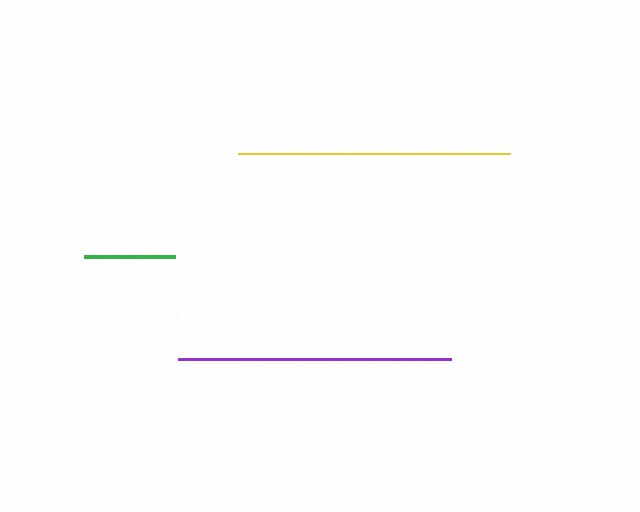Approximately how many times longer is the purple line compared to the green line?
The purple line is approximately 3.0 times the length of the green line.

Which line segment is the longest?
The purple line is the longest at approximately 273 pixels.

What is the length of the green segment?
The green segment is approximately 92 pixels long.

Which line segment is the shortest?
The green line is the shortest at approximately 92 pixels.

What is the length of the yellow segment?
The yellow segment is approximately 273 pixels long.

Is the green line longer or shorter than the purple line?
The purple line is longer than the green line.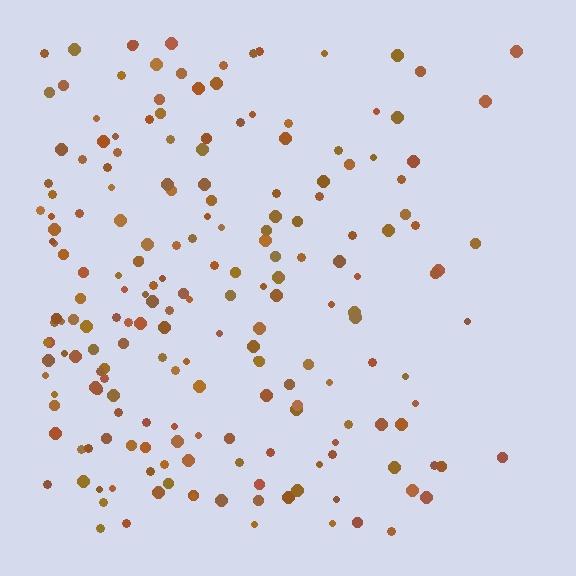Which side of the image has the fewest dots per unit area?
The right.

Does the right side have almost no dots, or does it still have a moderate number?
Still a moderate number, just noticeably fewer than the left.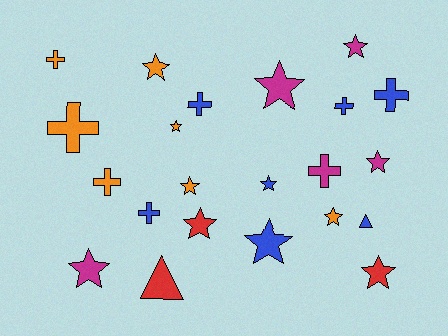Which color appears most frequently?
Orange, with 7 objects.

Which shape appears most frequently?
Star, with 12 objects.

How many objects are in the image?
There are 22 objects.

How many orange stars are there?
There are 4 orange stars.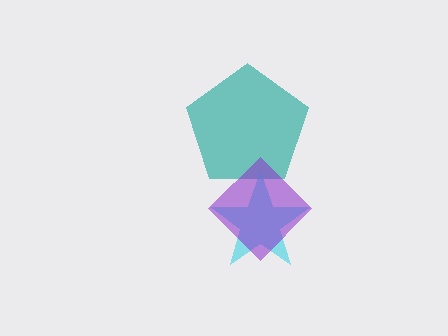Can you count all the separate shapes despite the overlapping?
Yes, there are 3 separate shapes.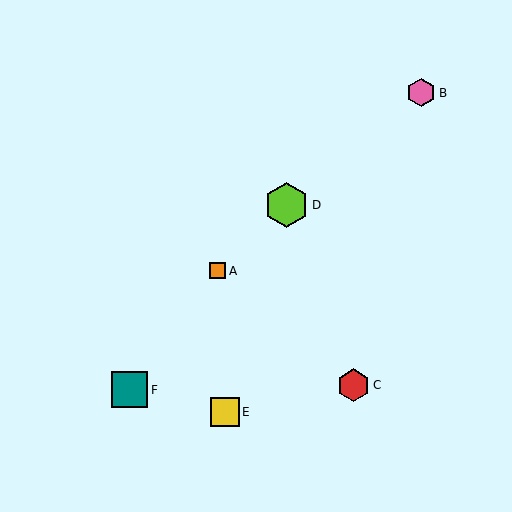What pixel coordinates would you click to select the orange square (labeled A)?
Click at (218, 271) to select the orange square A.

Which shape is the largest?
The lime hexagon (labeled D) is the largest.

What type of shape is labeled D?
Shape D is a lime hexagon.